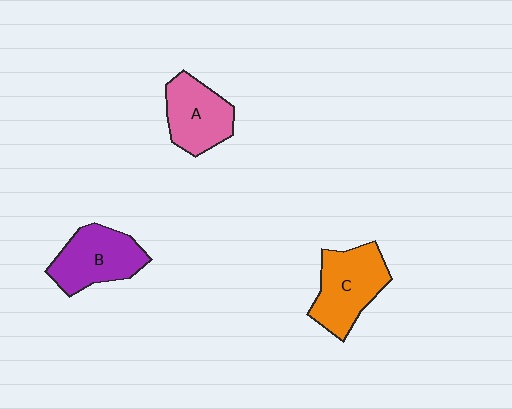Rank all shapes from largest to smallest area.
From largest to smallest: C (orange), B (purple), A (pink).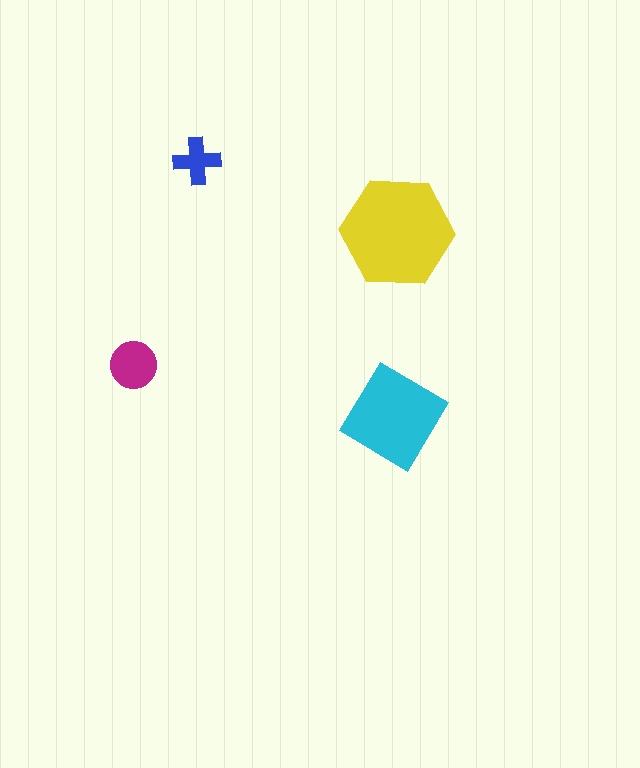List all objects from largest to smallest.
The yellow hexagon, the cyan diamond, the magenta circle, the blue cross.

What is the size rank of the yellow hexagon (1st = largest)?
1st.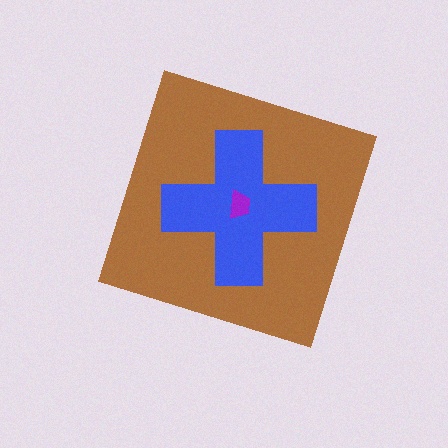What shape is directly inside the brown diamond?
The blue cross.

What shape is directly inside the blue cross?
The purple trapezoid.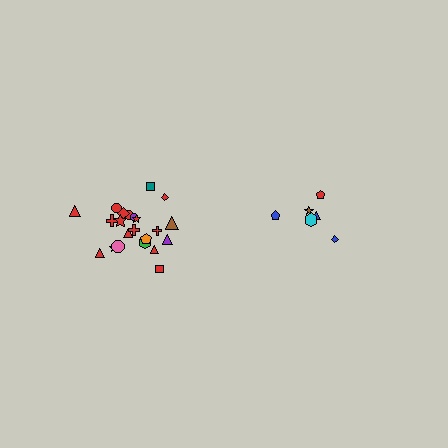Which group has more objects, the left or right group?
The left group.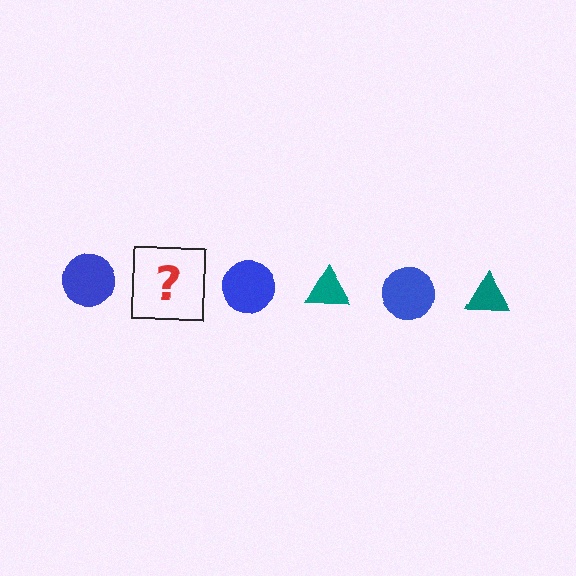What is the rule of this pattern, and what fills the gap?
The rule is that the pattern alternates between blue circle and teal triangle. The gap should be filled with a teal triangle.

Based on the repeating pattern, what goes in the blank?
The blank should be a teal triangle.